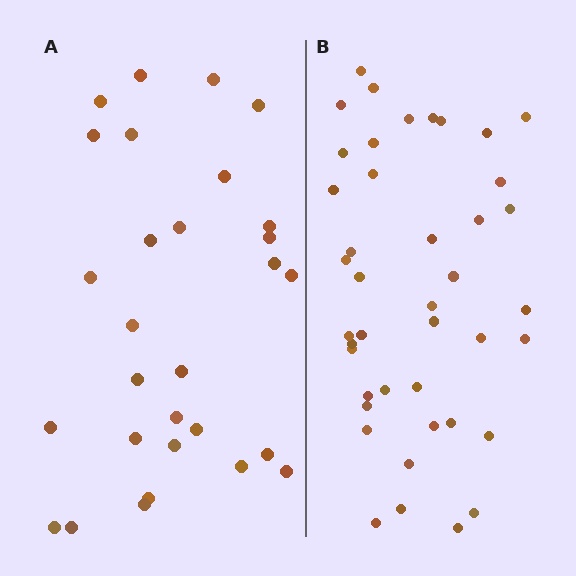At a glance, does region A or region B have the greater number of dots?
Region B (the right region) has more dots.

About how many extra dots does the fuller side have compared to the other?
Region B has approximately 15 more dots than region A.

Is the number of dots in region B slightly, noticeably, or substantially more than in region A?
Region B has noticeably more, but not dramatically so. The ratio is roughly 1.4 to 1.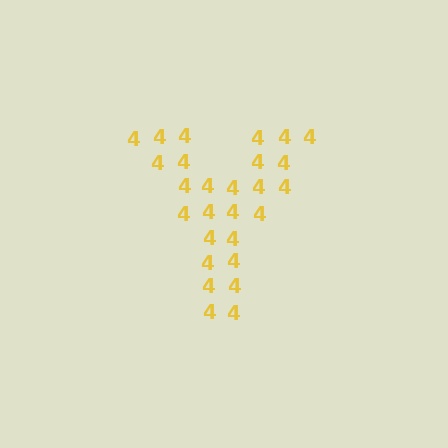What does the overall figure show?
The overall figure shows the letter Y.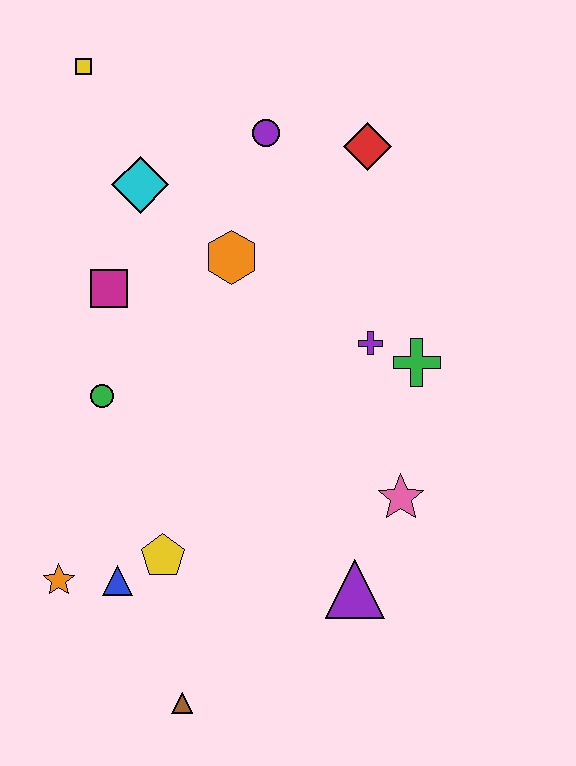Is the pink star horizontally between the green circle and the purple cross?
No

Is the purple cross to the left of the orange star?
No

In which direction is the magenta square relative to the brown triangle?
The magenta square is above the brown triangle.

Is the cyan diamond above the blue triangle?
Yes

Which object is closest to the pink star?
The purple triangle is closest to the pink star.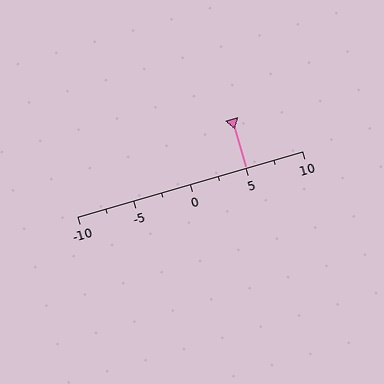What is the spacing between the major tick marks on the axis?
The major ticks are spaced 5 apart.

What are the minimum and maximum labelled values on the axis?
The axis runs from -10 to 10.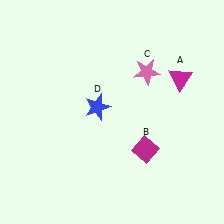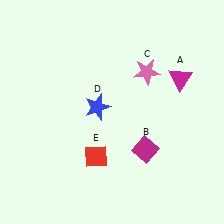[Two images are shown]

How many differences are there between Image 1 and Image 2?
There is 1 difference between the two images.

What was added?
A red diamond (E) was added in Image 2.